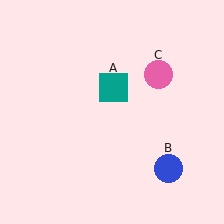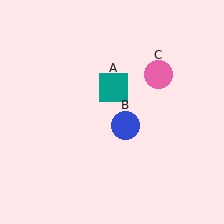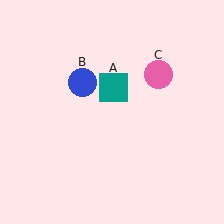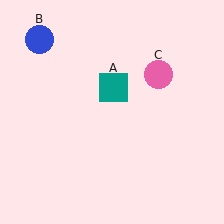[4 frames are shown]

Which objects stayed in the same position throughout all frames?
Teal square (object A) and pink circle (object C) remained stationary.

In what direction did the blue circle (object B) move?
The blue circle (object B) moved up and to the left.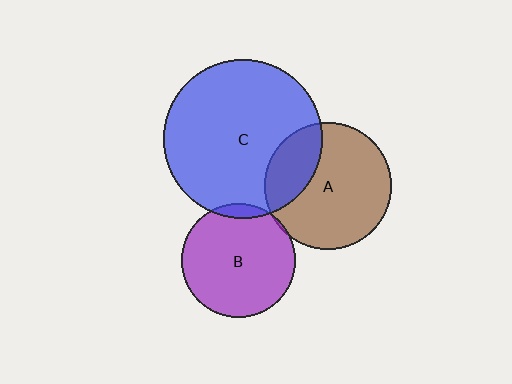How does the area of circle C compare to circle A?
Approximately 1.6 times.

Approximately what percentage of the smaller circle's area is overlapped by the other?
Approximately 25%.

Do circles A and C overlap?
Yes.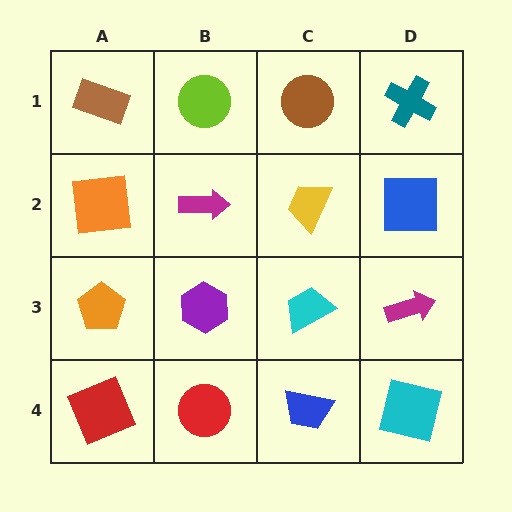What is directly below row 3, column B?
A red circle.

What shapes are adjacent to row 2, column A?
A brown rectangle (row 1, column A), an orange pentagon (row 3, column A), a magenta arrow (row 2, column B).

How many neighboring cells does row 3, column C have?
4.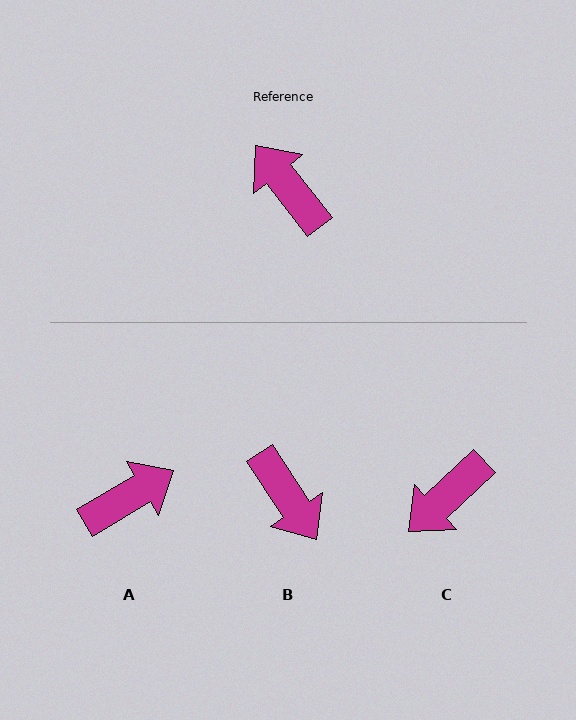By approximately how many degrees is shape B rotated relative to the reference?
Approximately 174 degrees counter-clockwise.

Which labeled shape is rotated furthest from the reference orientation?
B, about 174 degrees away.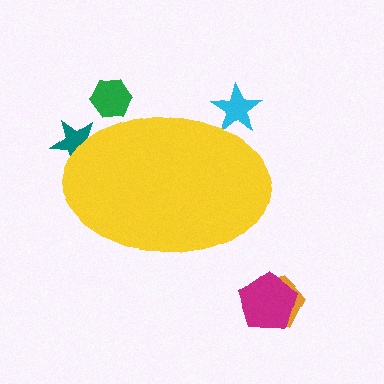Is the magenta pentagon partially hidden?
No, the magenta pentagon is fully visible.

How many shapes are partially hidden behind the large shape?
3 shapes are partially hidden.